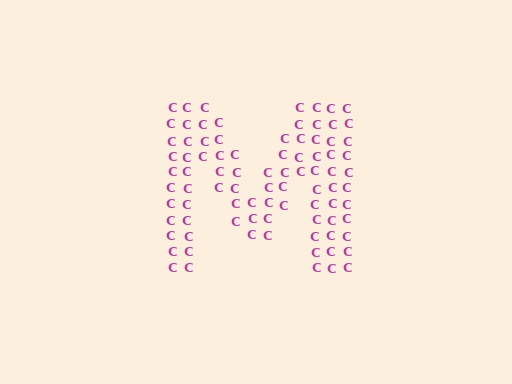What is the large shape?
The large shape is the letter M.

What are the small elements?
The small elements are letter C's.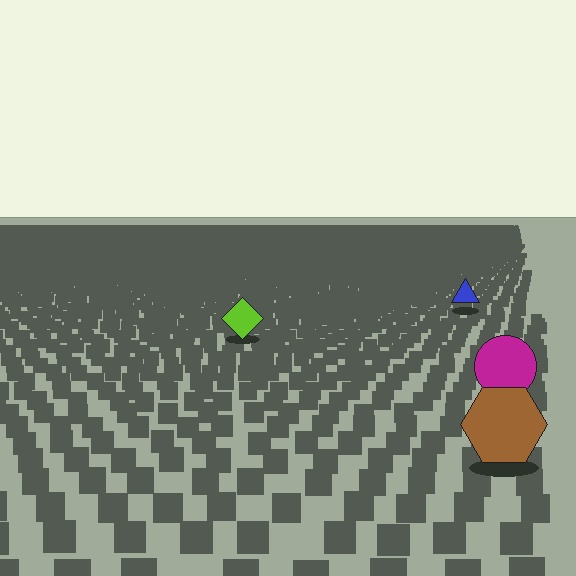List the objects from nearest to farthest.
From nearest to farthest: the brown hexagon, the magenta circle, the lime diamond, the blue triangle.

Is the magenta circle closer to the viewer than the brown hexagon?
No. The brown hexagon is closer — you can tell from the texture gradient: the ground texture is coarser near it.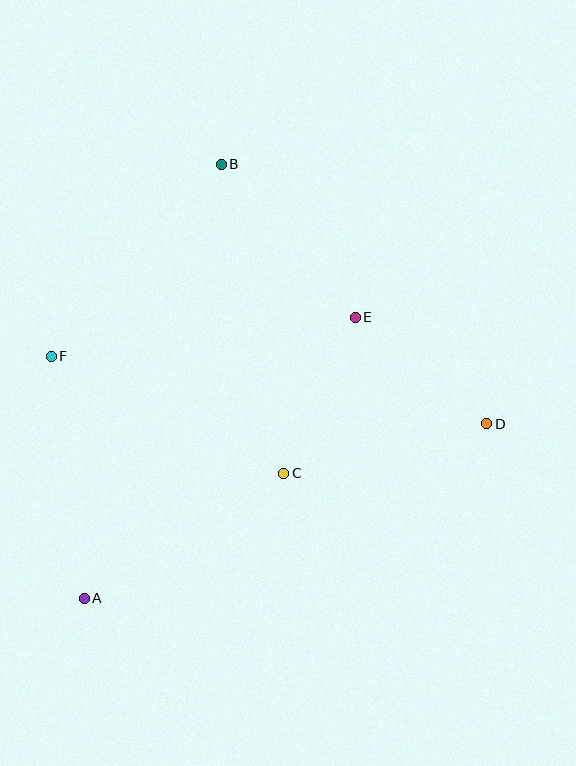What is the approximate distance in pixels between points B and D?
The distance between B and D is approximately 371 pixels.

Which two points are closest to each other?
Points D and E are closest to each other.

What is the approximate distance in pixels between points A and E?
The distance between A and E is approximately 391 pixels.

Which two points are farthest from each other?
Points A and B are farthest from each other.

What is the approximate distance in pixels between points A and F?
The distance between A and F is approximately 244 pixels.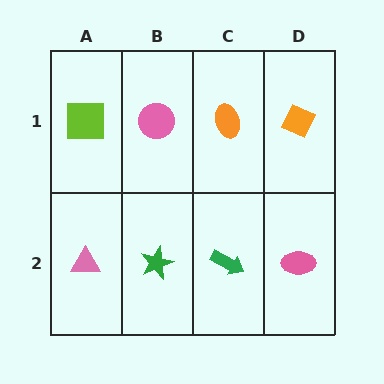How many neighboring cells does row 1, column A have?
2.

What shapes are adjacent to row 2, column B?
A pink circle (row 1, column B), a pink triangle (row 2, column A), a green arrow (row 2, column C).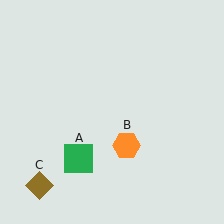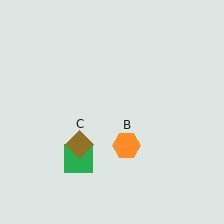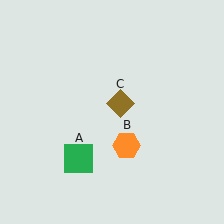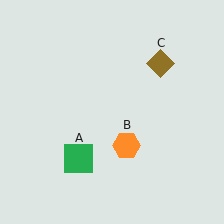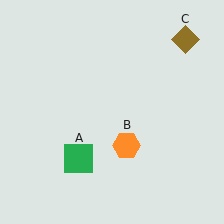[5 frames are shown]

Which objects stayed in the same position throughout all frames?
Green square (object A) and orange hexagon (object B) remained stationary.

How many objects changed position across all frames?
1 object changed position: brown diamond (object C).